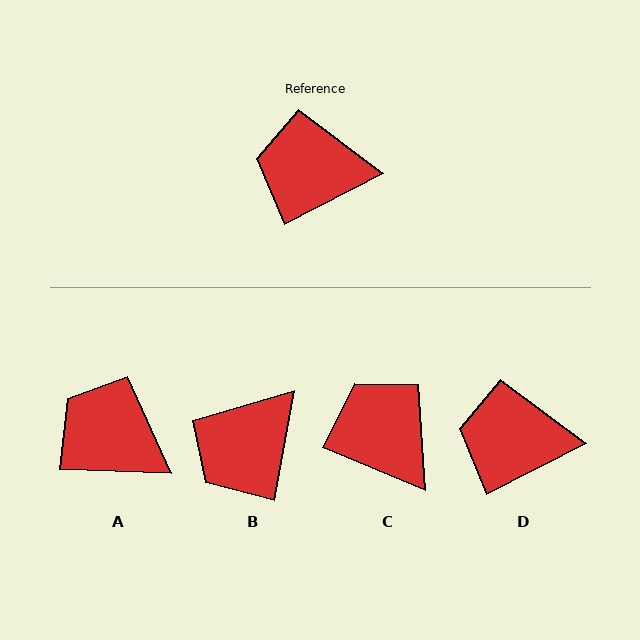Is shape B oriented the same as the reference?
No, it is off by about 53 degrees.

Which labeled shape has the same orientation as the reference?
D.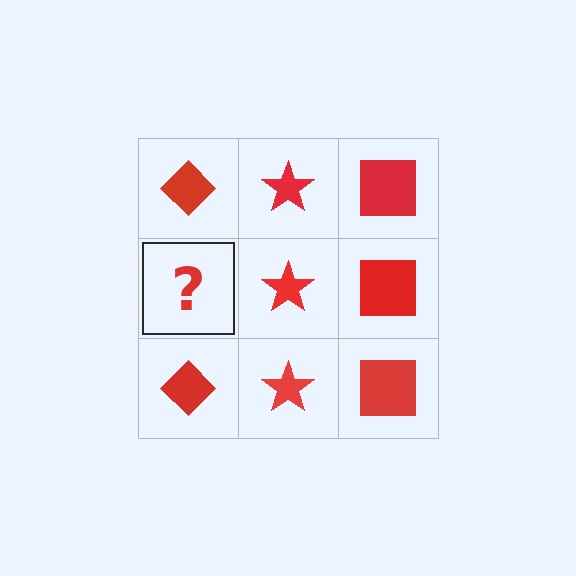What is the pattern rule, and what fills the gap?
The rule is that each column has a consistent shape. The gap should be filled with a red diamond.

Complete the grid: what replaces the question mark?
The question mark should be replaced with a red diamond.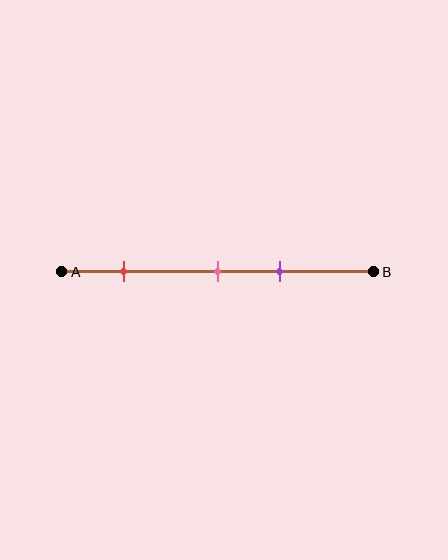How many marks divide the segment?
There are 3 marks dividing the segment.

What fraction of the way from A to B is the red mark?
The red mark is approximately 20% (0.2) of the way from A to B.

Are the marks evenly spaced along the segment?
No, the marks are not evenly spaced.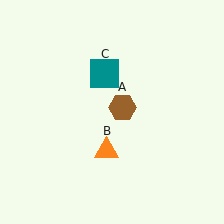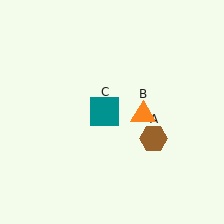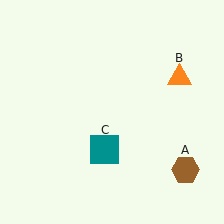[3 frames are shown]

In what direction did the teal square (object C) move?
The teal square (object C) moved down.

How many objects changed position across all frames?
3 objects changed position: brown hexagon (object A), orange triangle (object B), teal square (object C).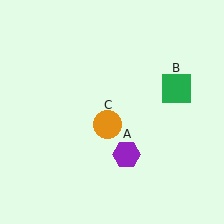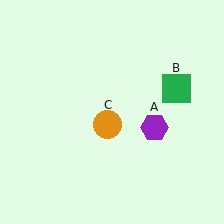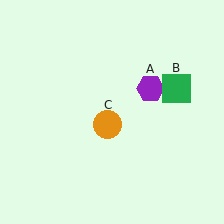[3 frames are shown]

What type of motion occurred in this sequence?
The purple hexagon (object A) rotated counterclockwise around the center of the scene.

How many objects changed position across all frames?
1 object changed position: purple hexagon (object A).